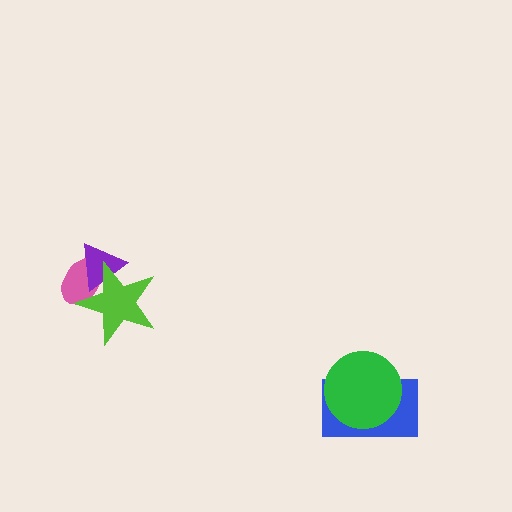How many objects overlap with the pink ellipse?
2 objects overlap with the pink ellipse.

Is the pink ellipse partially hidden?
Yes, it is partially covered by another shape.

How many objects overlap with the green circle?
1 object overlaps with the green circle.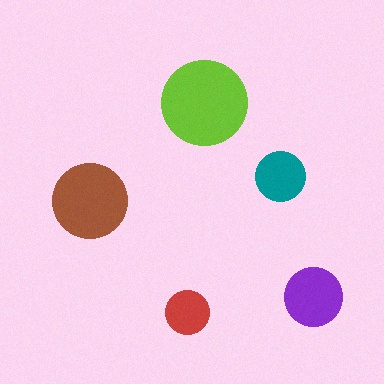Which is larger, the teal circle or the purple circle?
The purple one.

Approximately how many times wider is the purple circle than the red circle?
About 1.5 times wider.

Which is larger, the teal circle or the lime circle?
The lime one.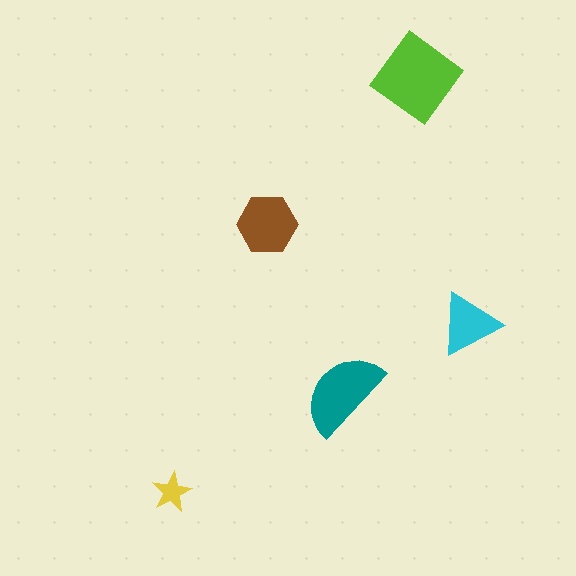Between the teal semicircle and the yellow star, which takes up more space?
The teal semicircle.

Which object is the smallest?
The yellow star.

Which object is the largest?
The lime diamond.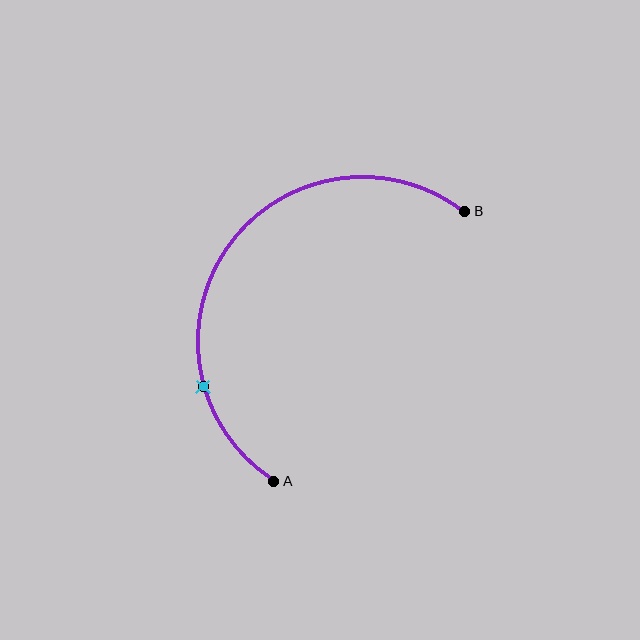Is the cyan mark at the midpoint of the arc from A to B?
No. The cyan mark lies on the arc but is closer to endpoint A. The arc midpoint would be at the point on the curve equidistant along the arc from both A and B.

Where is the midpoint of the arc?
The arc midpoint is the point on the curve farthest from the straight line joining A and B. It sits above and to the left of that line.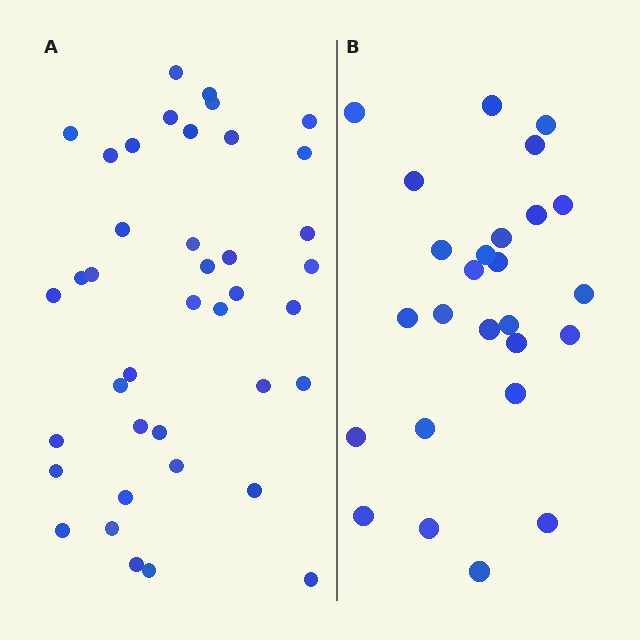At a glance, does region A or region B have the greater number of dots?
Region A (the left region) has more dots.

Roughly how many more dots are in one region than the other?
Region A has approximately 15 more dots than region B.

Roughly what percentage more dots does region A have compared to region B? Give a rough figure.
About 55% more.